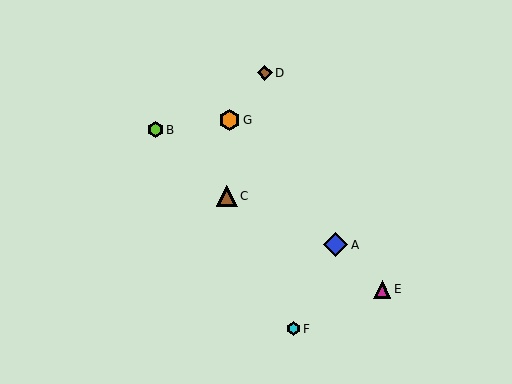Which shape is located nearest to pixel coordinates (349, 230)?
The blue diamond (labeled A) at (335, 245) is nearest to that location.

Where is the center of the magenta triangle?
The center of the magenta triangle is at (382, 289).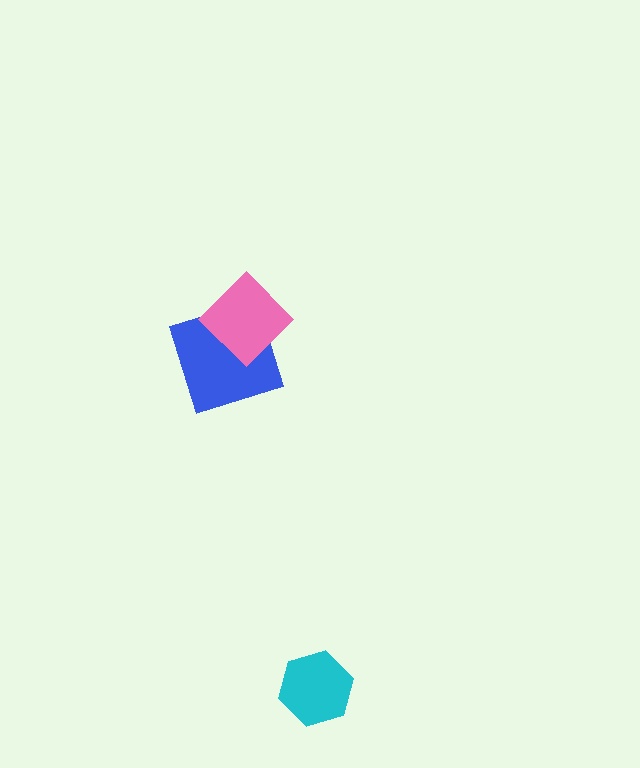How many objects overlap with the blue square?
1 object overlaps with the blue square.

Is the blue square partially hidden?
Yes, it is partially covered by another shape.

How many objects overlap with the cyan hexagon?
0 objects overlap with the cyan hexagon.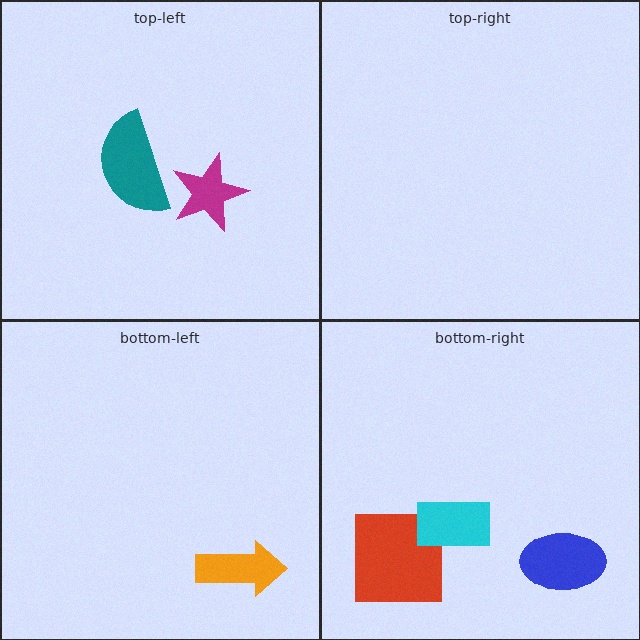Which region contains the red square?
The bottom-right region.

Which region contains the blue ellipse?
The bottom-right region.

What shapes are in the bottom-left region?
The orange arrow.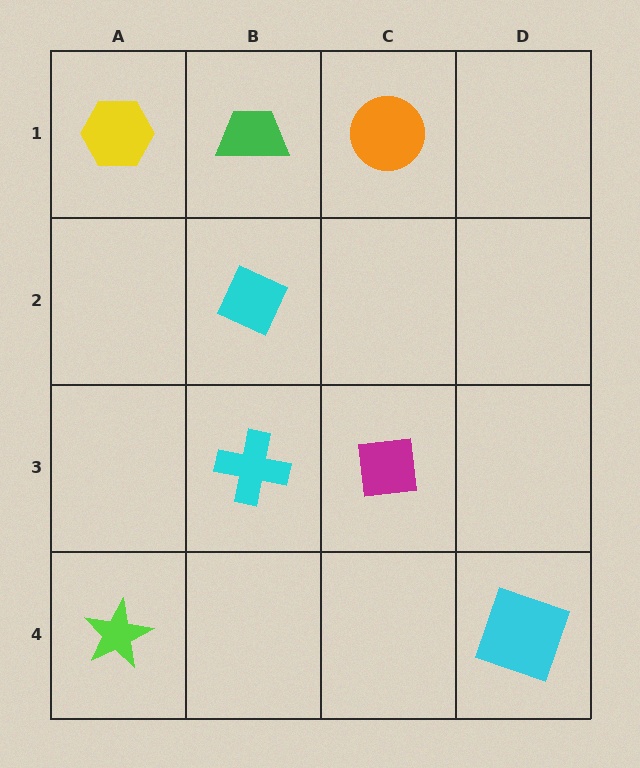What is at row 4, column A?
A lime star.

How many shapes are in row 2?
1 shape.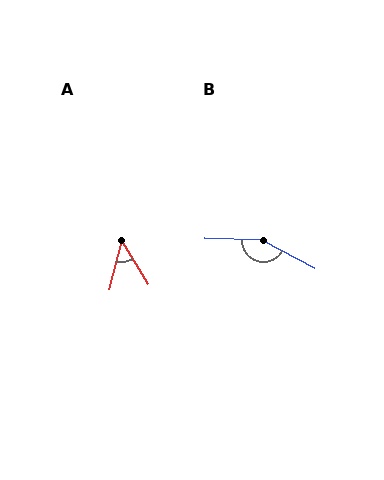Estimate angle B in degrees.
Approximately 153 degrees.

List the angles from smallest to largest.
A (46°), B (153°).